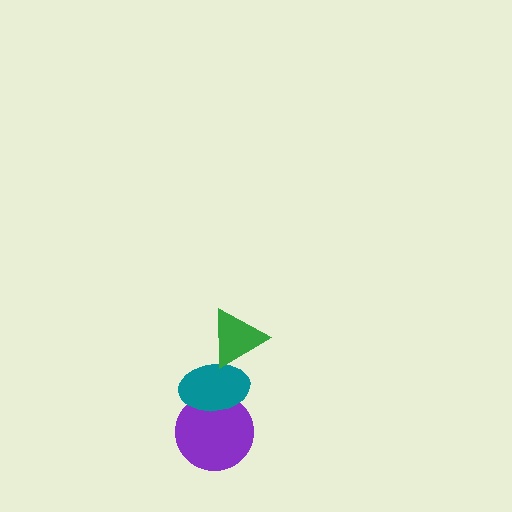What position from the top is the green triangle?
The green triangle is 1st from the top.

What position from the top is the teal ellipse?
The teal ellipse is 2nd from the top.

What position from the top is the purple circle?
The purple circle is 3rd from the top.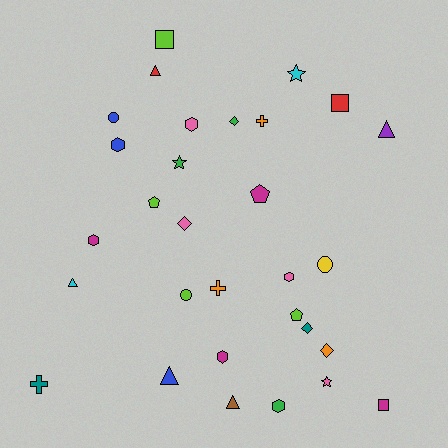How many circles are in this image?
There are 3 circles.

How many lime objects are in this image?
There are 4 lime objects.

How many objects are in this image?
There are 30 objects.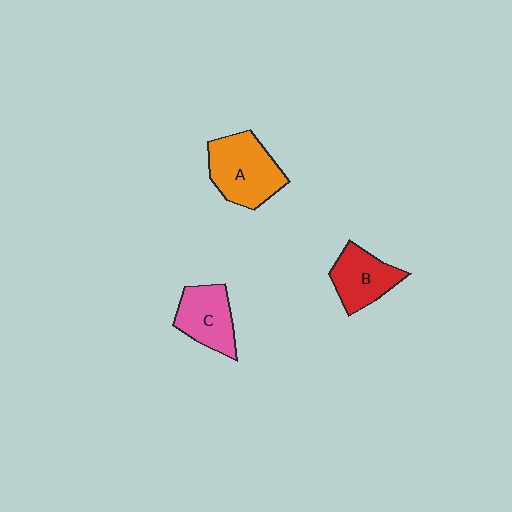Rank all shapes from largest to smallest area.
From largest to smallest: A (orange), C (pink), B (red).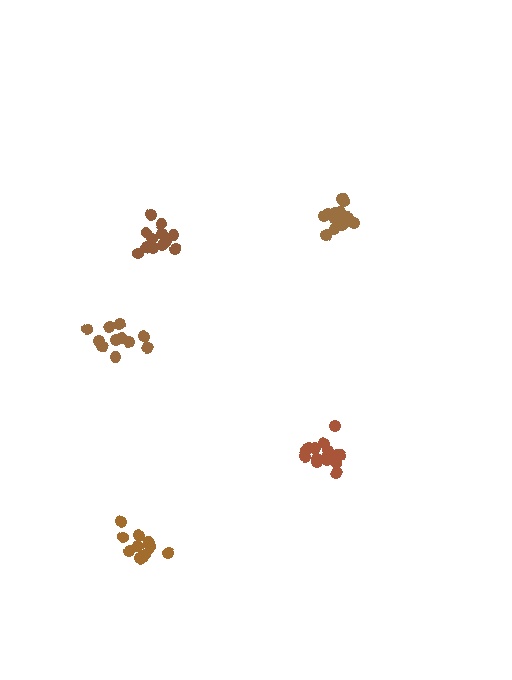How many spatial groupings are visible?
There are 5 spatial groupings.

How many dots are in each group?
Group 1: 15 dots, Group 2: 11 dots, Group 3: 12 dots, Group 4: 13 dots, Group 5: 16 dots (67 total).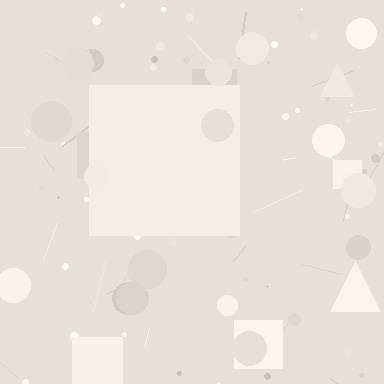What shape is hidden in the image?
A square is hidden in the image.